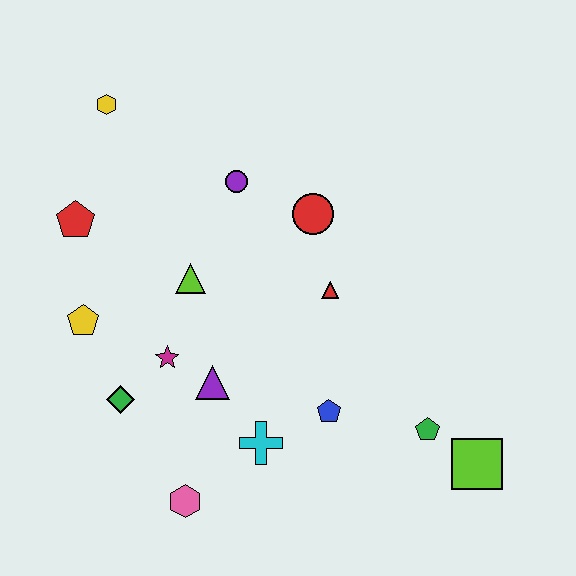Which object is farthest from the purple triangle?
The yellow hexagon is farthest from the purple triangle.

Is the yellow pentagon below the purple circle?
Yes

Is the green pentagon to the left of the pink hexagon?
No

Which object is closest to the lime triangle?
The magenta star is closest to the lime triangle.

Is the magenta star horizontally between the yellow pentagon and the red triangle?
Yes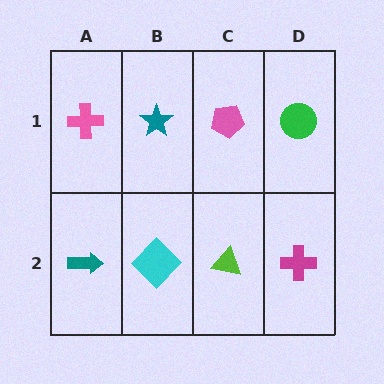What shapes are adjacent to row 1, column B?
A cyan diamond (row 2, column B), a pink cross (row 1, column A), a pink pentagon (row 1, column C).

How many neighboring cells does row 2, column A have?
2.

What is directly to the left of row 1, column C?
A teal star.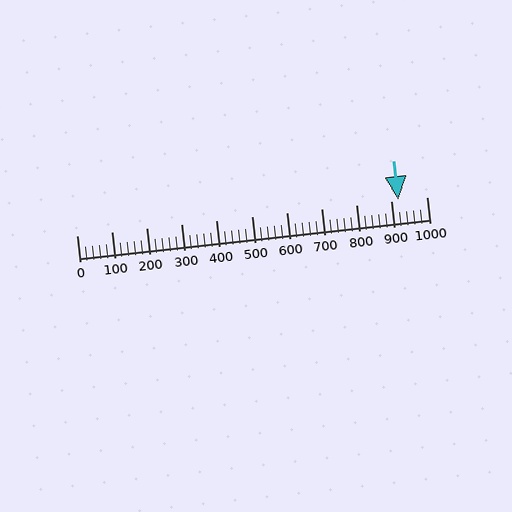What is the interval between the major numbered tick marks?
The major tick marks are spaced 100 units apart.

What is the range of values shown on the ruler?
The ruler shows values from 0 to 1000.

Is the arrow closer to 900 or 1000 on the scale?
The arrow is closer to 900.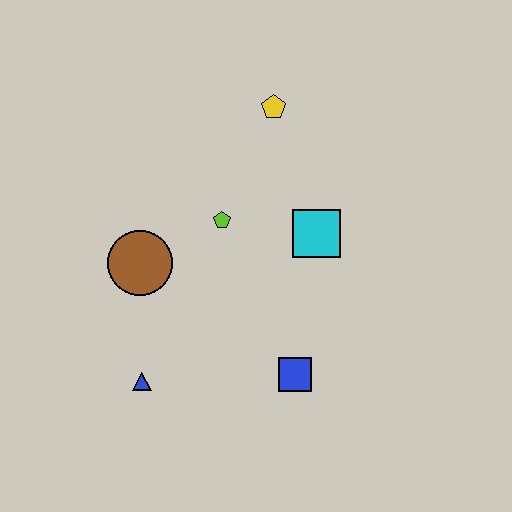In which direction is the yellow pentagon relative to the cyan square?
The yellow pentagon is above the cyan square.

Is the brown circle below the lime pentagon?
Yes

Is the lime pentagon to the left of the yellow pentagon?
Yes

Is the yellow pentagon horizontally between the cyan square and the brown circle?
Yes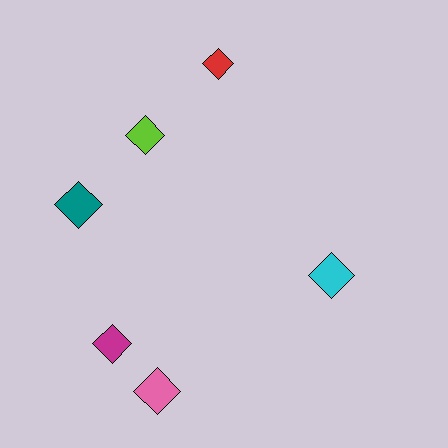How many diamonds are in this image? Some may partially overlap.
There are 6 diamonds.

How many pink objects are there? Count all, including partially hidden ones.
There is 1 pink object.